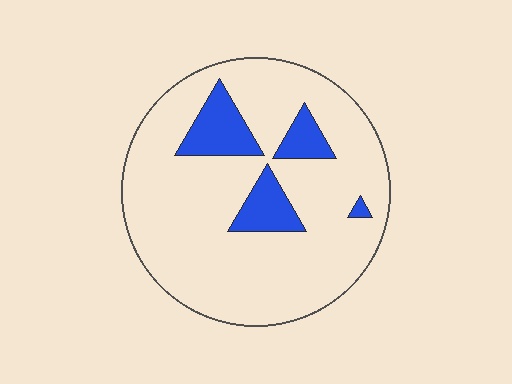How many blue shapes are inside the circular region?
4.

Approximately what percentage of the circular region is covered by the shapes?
Approximately 15%.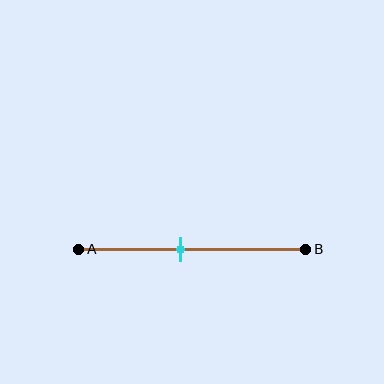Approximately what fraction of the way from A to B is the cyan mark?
The cyan mark is approximately 45% of the way from A to B.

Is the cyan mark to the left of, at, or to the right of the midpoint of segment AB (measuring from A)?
The cyan mark is to the left of the midpoint of segment AB.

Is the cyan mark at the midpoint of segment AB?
No, the mark is at about 45% from A, not at the 50% midpoint.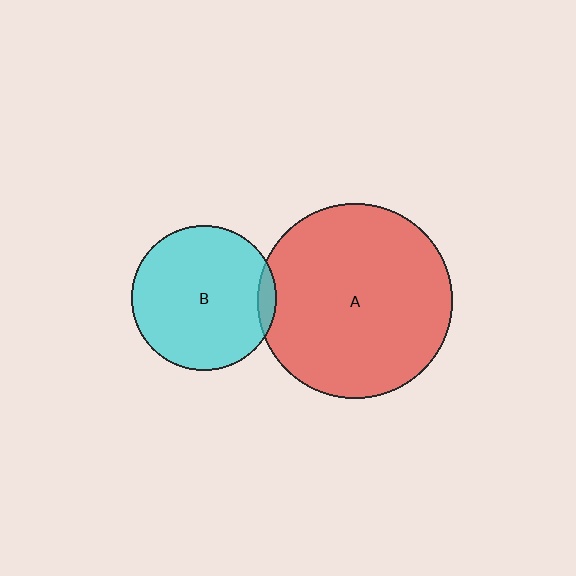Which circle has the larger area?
Circle A (red).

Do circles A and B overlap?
Yes.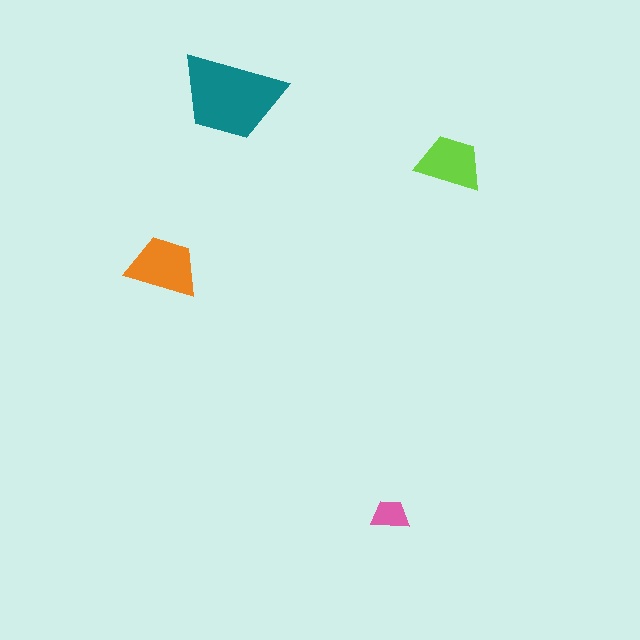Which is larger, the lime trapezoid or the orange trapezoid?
The orange one.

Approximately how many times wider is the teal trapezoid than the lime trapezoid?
About 1.5 times wider.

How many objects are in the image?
There are 4 objects in the image.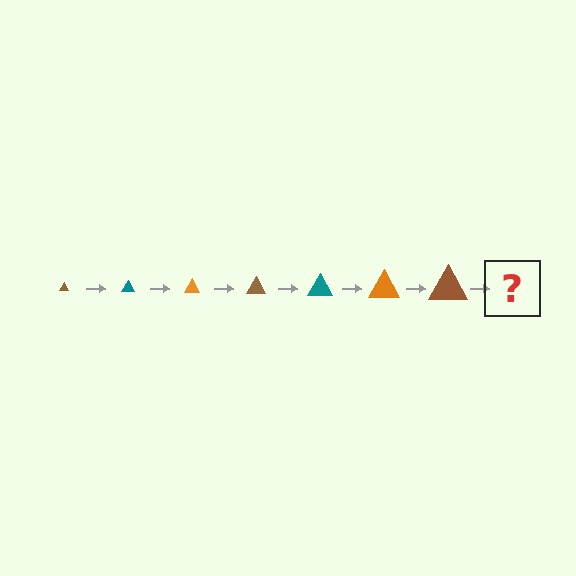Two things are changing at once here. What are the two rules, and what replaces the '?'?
The two rules are that the triangle grows larger each step and the color cycles through brown, teal, and orange. The '?' should be a teal triangle, larger than the previous one.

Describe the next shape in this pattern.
It should be a teal triangle, larger than the previous one.